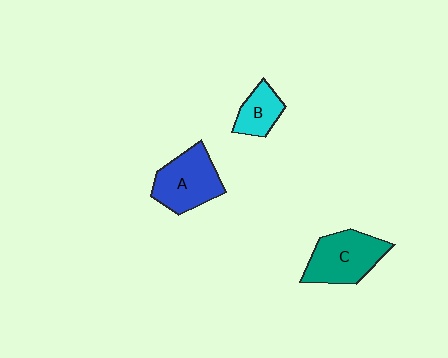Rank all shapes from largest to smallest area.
From largest to smallest: C (teal), A (blue), B (cyan).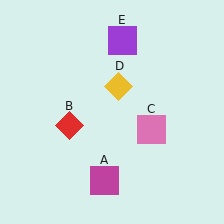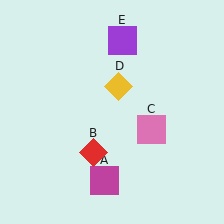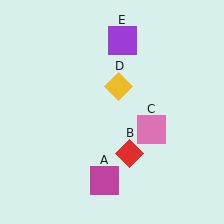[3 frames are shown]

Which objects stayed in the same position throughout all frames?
Magenta square (object A) and pink square (object C) and yellow diamond (object D) and purple square (object E) remained stationary.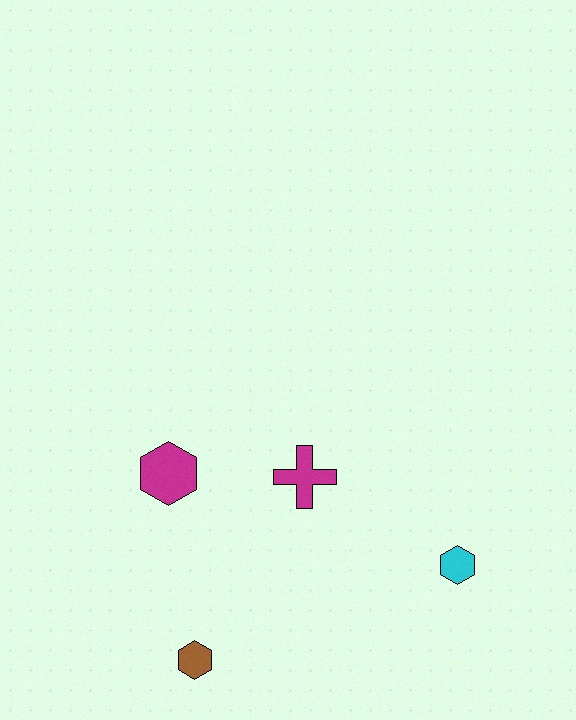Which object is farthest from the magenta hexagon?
The cyan hexagon is farthest from the magenta hexagon.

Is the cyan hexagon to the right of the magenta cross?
Yes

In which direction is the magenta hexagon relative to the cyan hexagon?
The magenta hexagon is to the left of the cyan hexagon.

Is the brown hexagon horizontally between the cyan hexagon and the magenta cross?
No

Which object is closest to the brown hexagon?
The magenta hexagon is closest to the brown hexagon.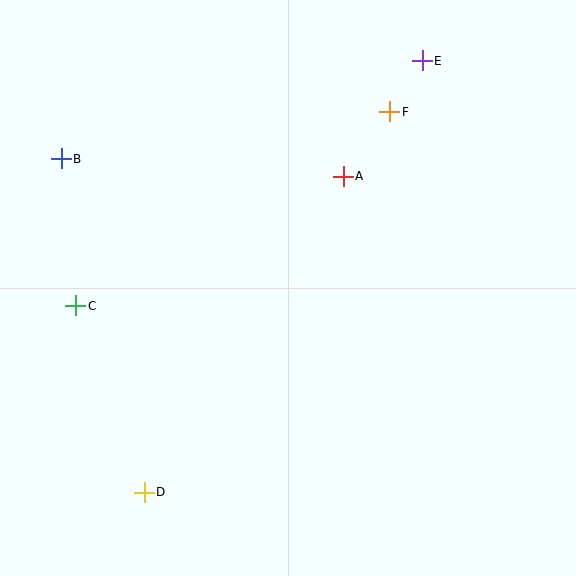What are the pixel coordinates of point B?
Point B is at (61, 159).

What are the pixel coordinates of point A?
Point A is at (343, 176).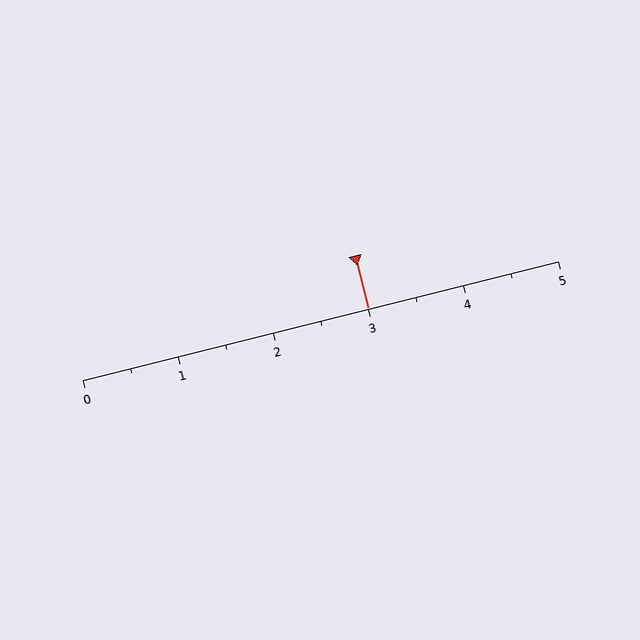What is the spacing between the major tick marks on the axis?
The major ticks are spaced 1 apart.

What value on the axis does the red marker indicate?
The marker indicates approximately 3.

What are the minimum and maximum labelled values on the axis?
The axis runs from 0 to 5.